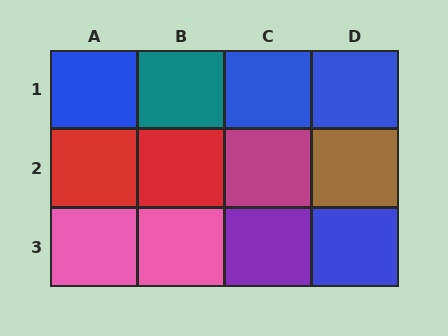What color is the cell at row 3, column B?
Pink.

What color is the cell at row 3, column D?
Blue.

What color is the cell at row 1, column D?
Blue.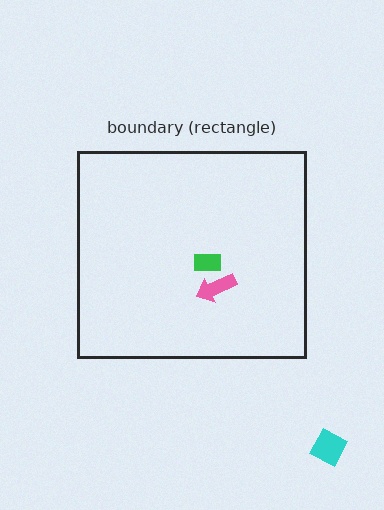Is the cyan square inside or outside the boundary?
Outside.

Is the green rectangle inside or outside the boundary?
Inside.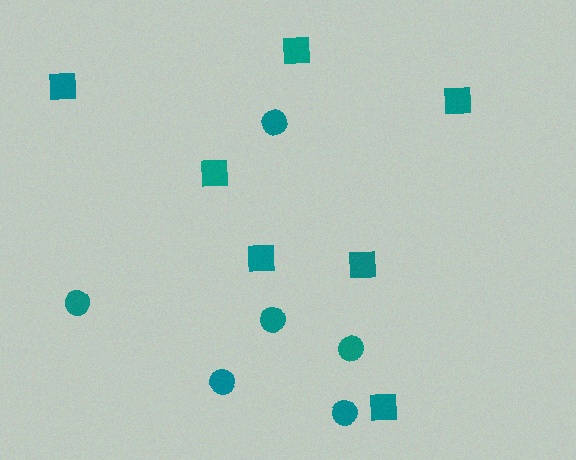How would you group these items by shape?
There are 2 groups: one group of squares (7) and one group of circles (6).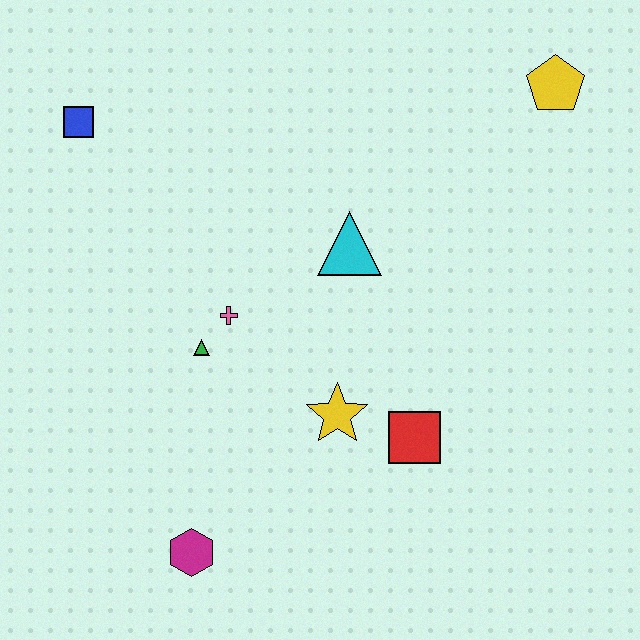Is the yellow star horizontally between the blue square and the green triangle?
No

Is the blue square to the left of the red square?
Yes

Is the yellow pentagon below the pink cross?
No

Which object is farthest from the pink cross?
The yellow pentagon is farthest from the pink cross.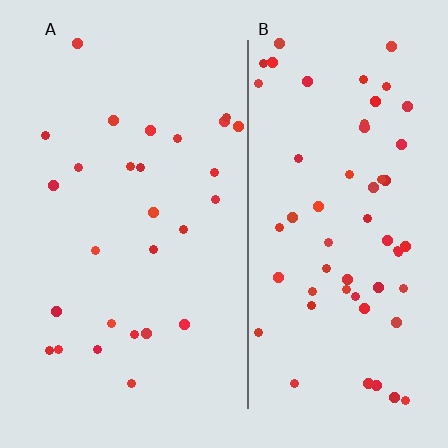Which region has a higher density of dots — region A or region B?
B (the right).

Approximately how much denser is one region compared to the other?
Approximately 2.1× — region B over region A.